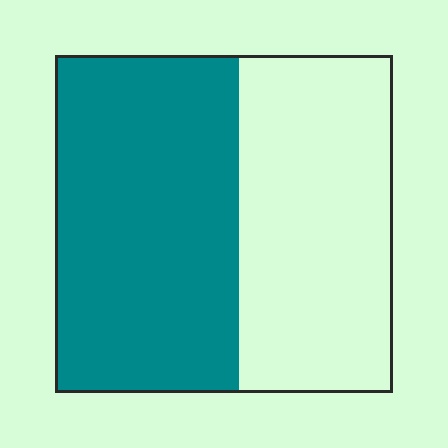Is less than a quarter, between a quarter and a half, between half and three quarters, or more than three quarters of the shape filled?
Between half and three quarters.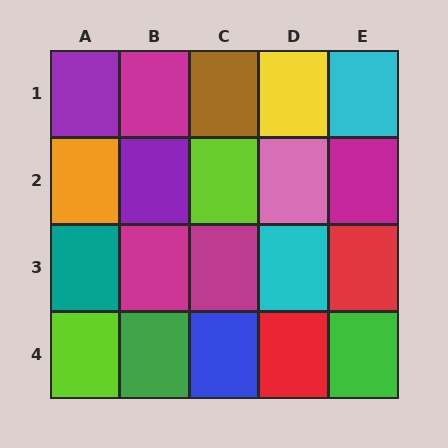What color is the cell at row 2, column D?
Pink.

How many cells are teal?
1 cell is teal.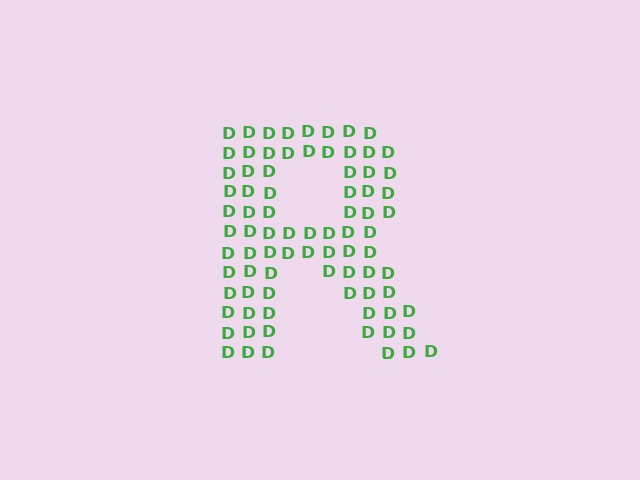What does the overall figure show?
The overall figure shows the letter R.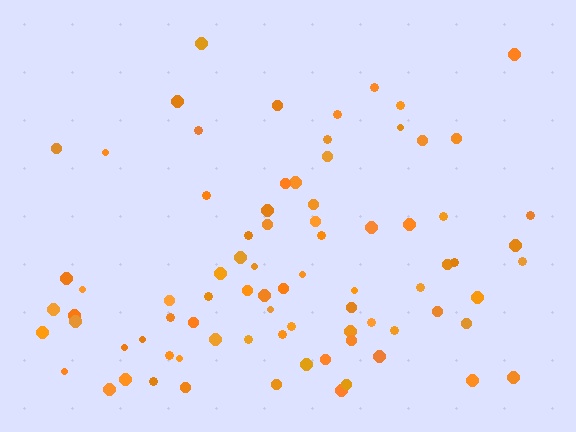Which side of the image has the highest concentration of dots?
The bottom.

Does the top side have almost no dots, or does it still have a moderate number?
Still a moderate number, just noticeably fewer than the bottom.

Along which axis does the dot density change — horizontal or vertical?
Vertical.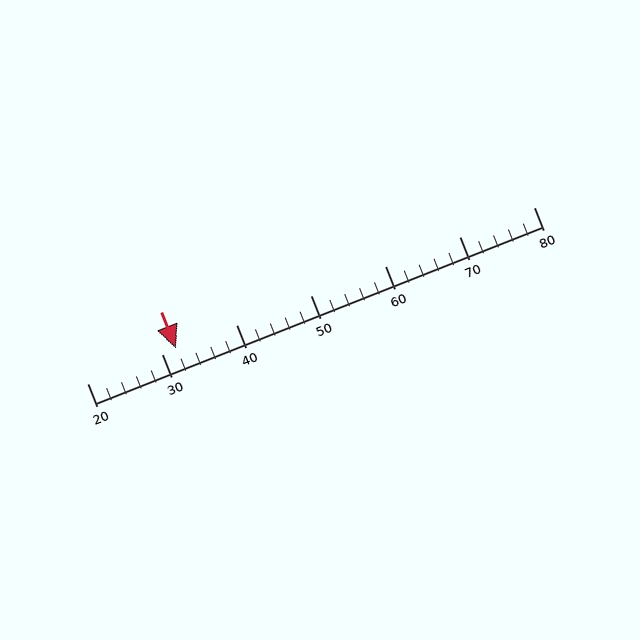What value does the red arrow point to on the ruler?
The red arrow points to approximately 32.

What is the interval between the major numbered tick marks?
The major tick marks are spaced 10 units apart.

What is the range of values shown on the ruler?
The ruler shows values from 20 to 80.